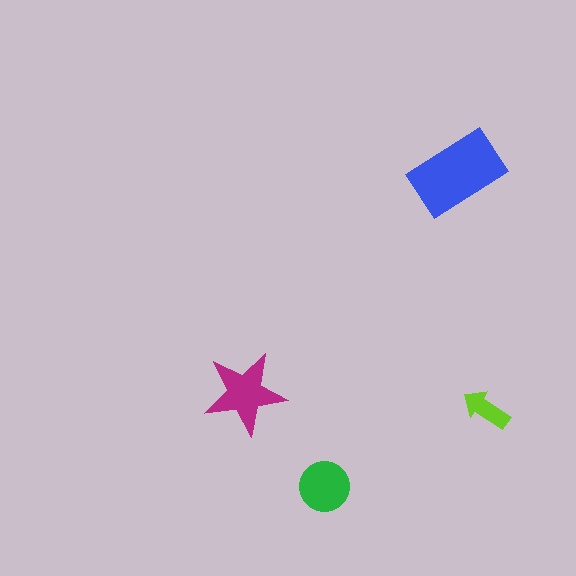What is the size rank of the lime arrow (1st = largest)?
4th.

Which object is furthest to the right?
The lime arrow is rightmost.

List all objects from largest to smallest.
The blue rectangle, the magenta star, the green circle, the lime arrow.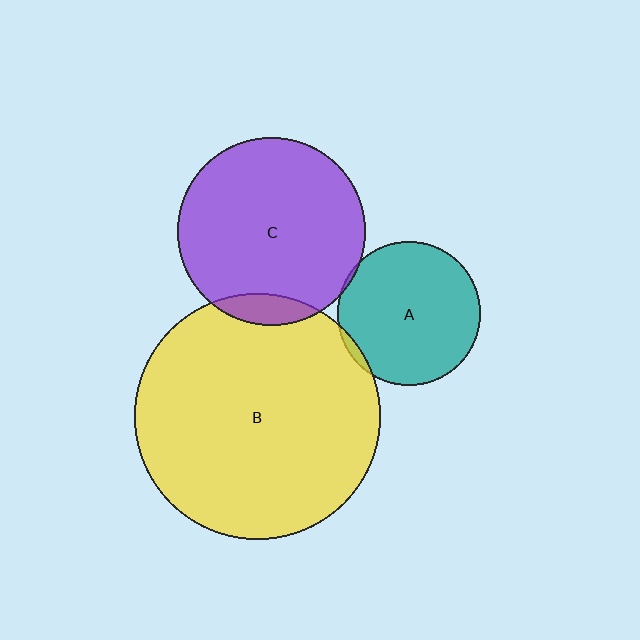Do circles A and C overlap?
Yes.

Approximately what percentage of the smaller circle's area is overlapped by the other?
Approximately 5%.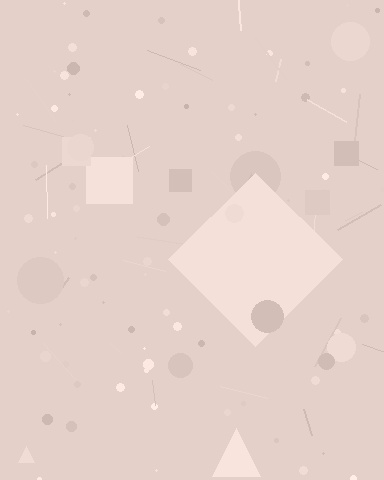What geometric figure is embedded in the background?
A diamond is embedded in the background.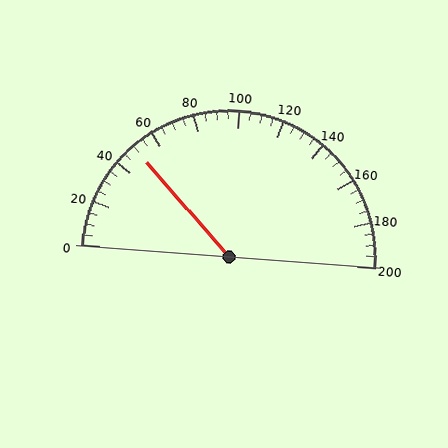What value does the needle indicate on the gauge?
The needle indicates approximately 50.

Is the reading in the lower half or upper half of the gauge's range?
The reading is in the lower half of the range (0 to 200).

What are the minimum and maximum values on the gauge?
The gauge ranges from 0 to 200.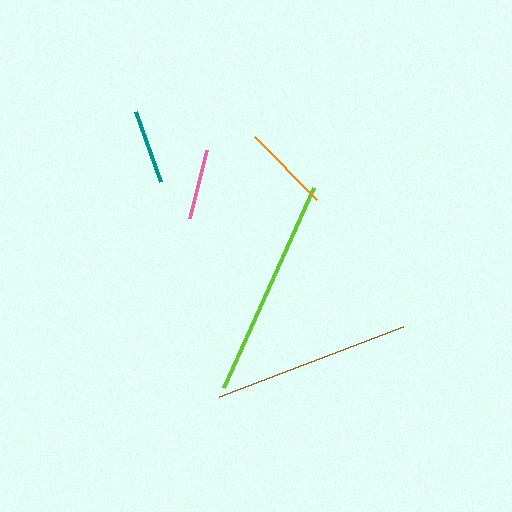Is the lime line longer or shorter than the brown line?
The lime line is longer than the brown line.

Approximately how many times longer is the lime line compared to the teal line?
The lime line is approximately 3.0 times the length of the teal line.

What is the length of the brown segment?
The brown segment is approximately 197 pixels long.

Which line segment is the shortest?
The pink line is the shortest at approximately 70 pixels.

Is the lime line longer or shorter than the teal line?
The lime line is longer than the teal line.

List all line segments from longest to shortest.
From longest to shortest: lime, brown, orange, teal, pink.